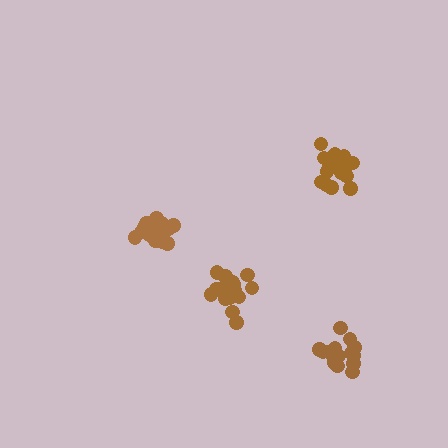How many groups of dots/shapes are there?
There are 4 groups.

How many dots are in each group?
Group 1: 19 dots, Group 2: 17 dots, Group 3: 19 dots, Group 4: 17 dots (72 total).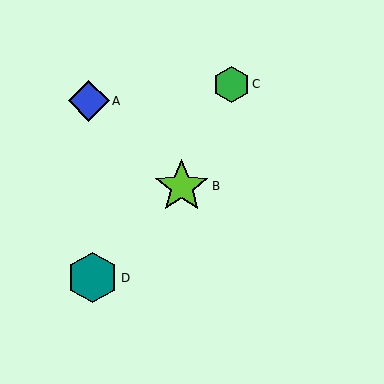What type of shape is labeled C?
Shape C is a green hexagon.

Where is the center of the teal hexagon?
The center of the teal hexagon is at (93, 278).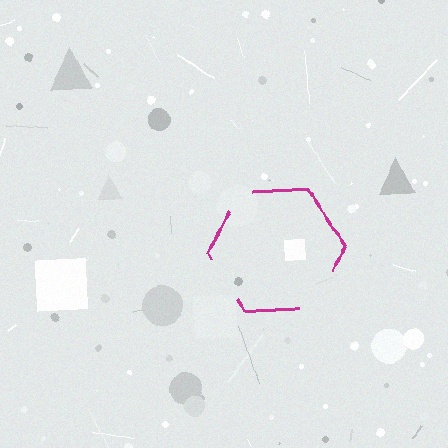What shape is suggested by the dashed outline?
The dashed outline suggests a hexagon.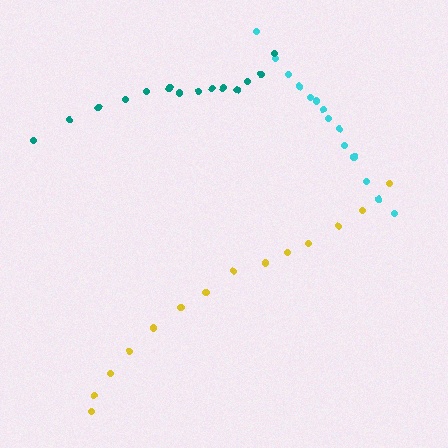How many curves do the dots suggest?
There are 3 distinct paths.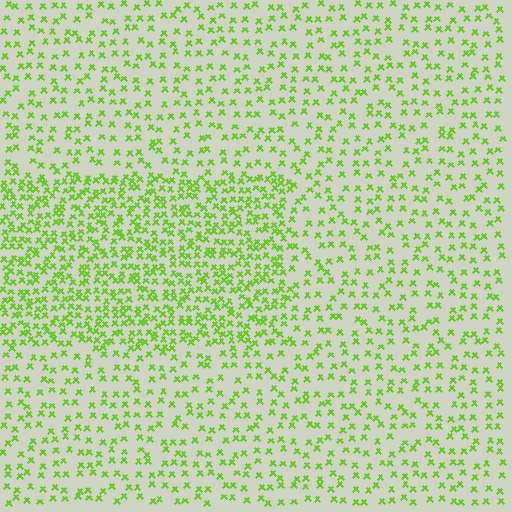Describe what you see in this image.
The image contains small lime elements arranged at two different densities. A rectangle-shaped region is visible where the elements are more densely packed than the surrounding area.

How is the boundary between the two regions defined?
The boundary is defined by a change in element density (approximately 2.0x ratio). All elements are the same color, size, and shape.